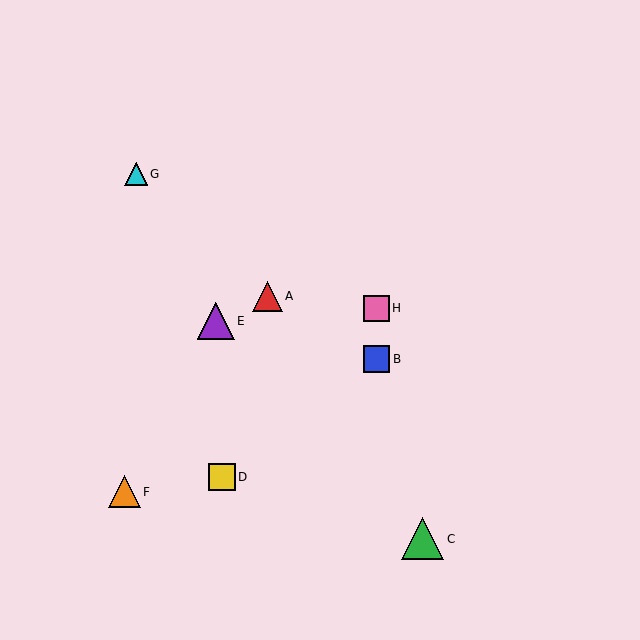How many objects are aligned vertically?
2 objects (B, H) are aligned vertically.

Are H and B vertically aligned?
Yes, both are at x≈376.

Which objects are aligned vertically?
Objects B, H are aligned vertically.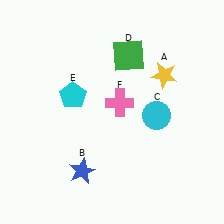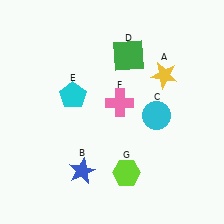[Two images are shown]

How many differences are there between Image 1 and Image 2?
There is 1 difference between the two images.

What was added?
A lime hexagon (G) was added in Image 2.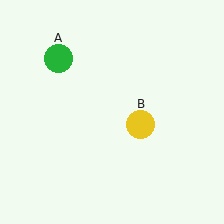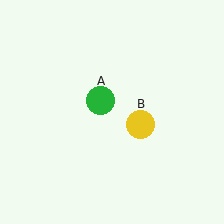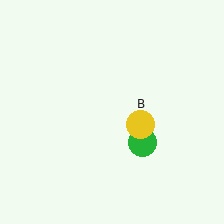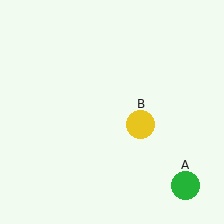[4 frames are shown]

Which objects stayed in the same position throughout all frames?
Yellow circle (object B) remained stationary.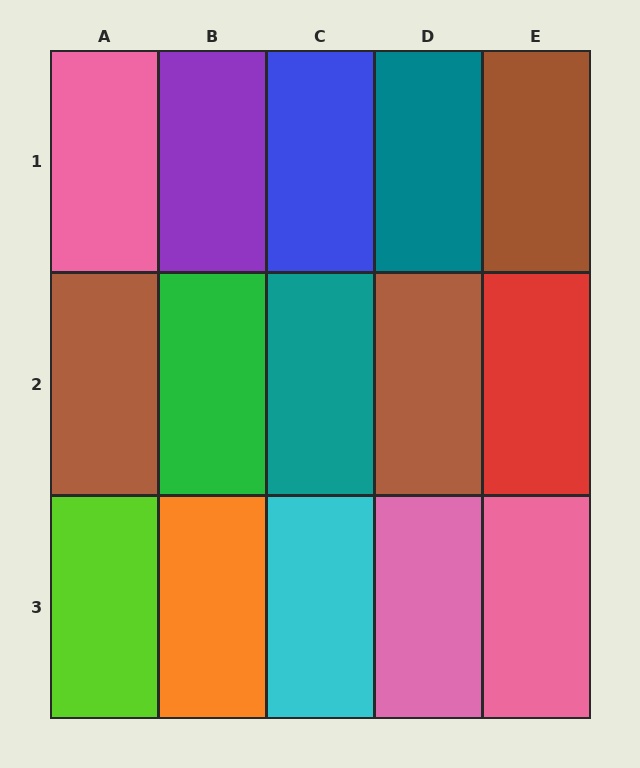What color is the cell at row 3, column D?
Pink.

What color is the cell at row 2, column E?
Red.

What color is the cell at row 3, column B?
Orange.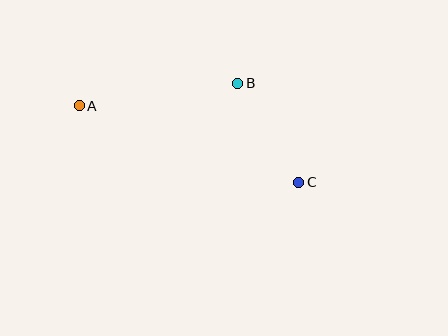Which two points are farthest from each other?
Points A and C are farthest from each other.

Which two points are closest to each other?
Points B and C are closest to each other.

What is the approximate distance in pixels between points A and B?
The distance between A and B is approximately 160 pixels.